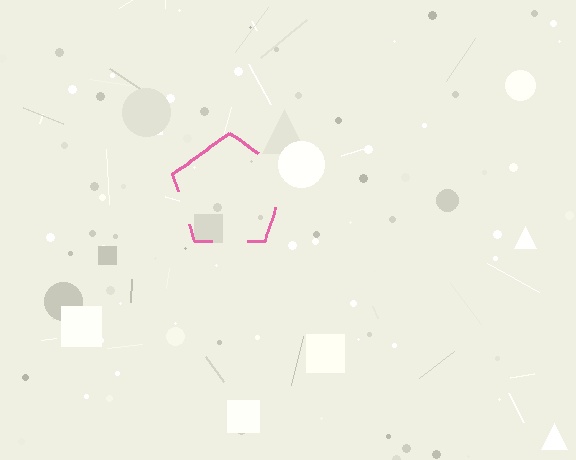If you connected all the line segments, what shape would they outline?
They would outline a pentagon.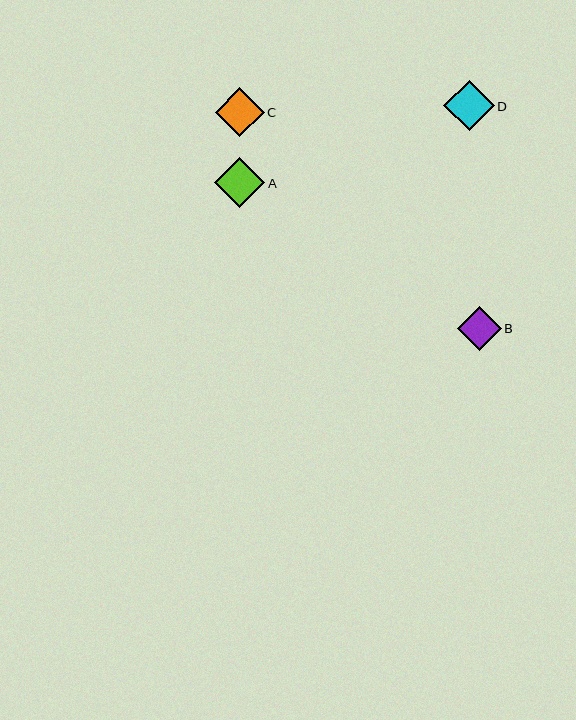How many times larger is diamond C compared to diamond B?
Diamond C is approximately 1.1 times the size of diamond B.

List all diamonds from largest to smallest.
From largest to smallest: A, D, C, B.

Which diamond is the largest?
Diamond A is the largest with a size of approximately 50 pixels.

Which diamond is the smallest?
Diamond B is the smallest with a size of approximately 44 pixels.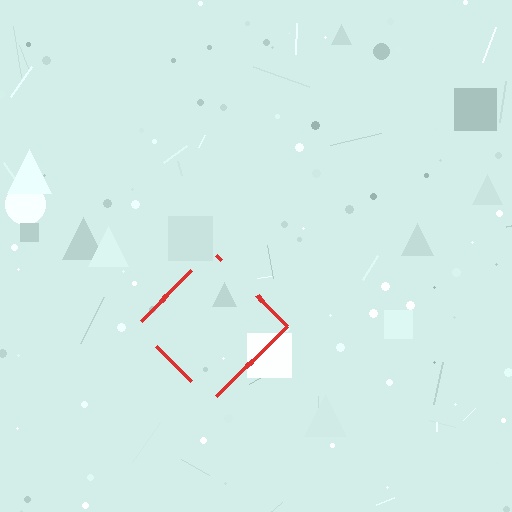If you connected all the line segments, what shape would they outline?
They would outline a diamond.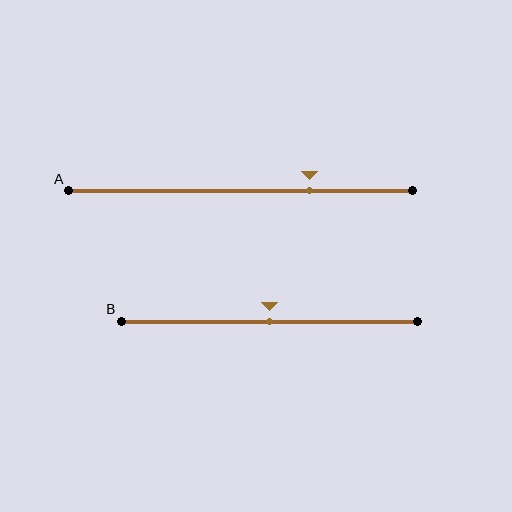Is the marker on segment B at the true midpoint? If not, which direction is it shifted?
Yes, the marker on segment B is at the true midpoint.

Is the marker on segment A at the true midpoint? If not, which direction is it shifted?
No, the marker on segment A is shifted to the right by about 20% of the segment length.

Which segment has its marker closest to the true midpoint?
Segment B has its marker closest to the true midpoint.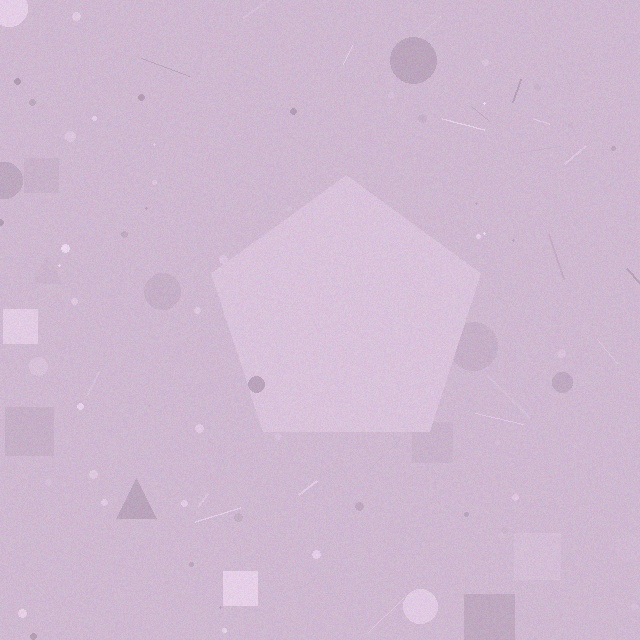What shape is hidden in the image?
A pentagon is hidden in the image.